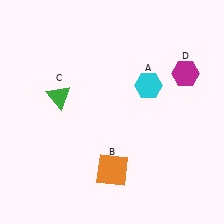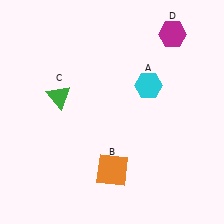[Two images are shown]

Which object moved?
The magenta hexagon (D) moved up.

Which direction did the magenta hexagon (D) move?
The magenta hexagon (D) moved up.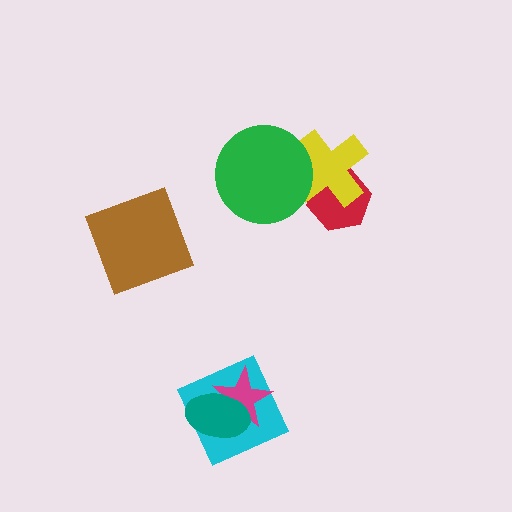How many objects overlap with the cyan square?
2 objects overlap with the cyan square.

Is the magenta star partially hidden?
Yes, it is partially covered by another shape.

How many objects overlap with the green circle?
1 object overlaps with the green circle.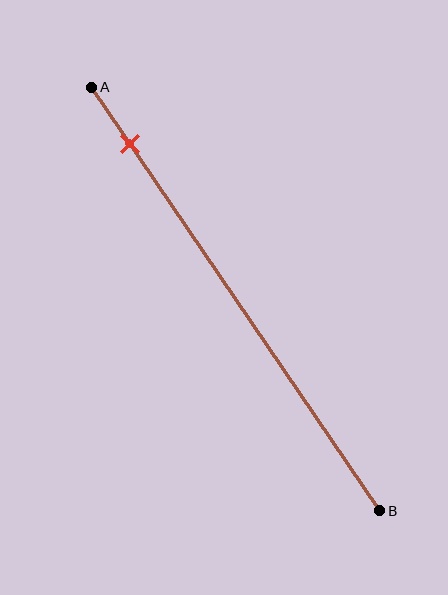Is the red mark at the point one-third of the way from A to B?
No, the mark is at about 15% from A, not at the 33% one-third point.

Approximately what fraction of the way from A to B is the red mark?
The red mark is approximately 15% of the way from A to B.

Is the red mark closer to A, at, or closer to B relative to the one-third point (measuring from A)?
The red mark is closer to point A than the one-third point of segment AB.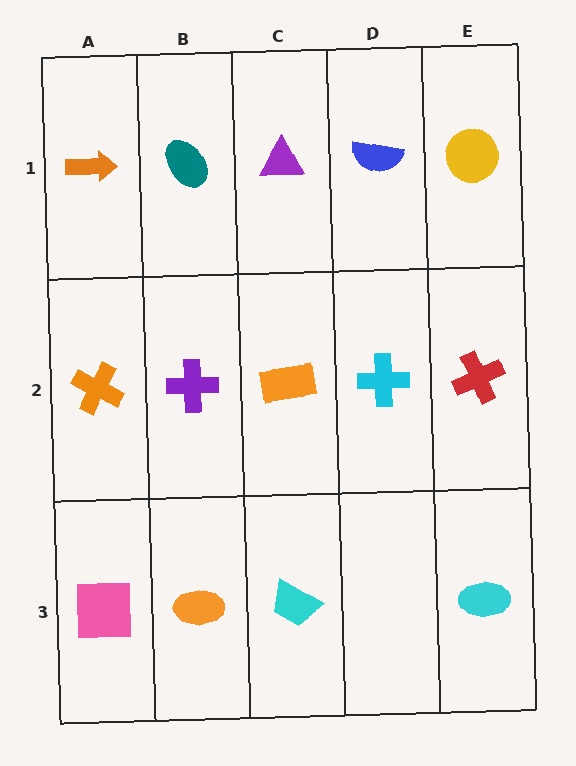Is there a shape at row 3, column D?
No, that cell is empty.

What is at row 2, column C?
An orange rectangle.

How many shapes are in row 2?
5 shapes.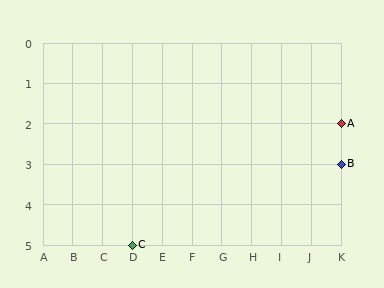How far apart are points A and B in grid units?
Points A and B are 1 row apart.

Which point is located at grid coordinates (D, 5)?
Point C is at (D, 5).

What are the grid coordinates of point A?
Point A is at grid coordinates (K, 2).